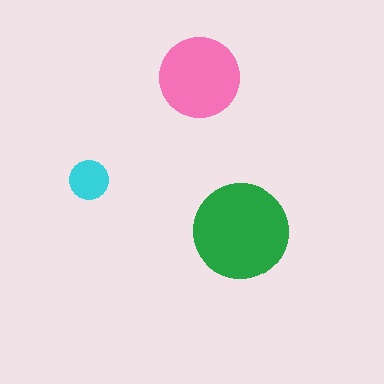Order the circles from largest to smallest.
the green one, the pink one, the cyan one.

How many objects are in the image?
There are 3 objects in the image.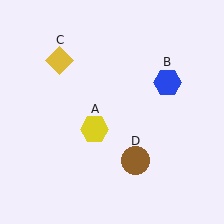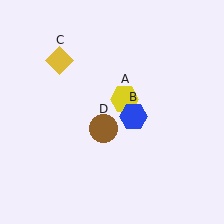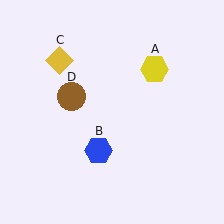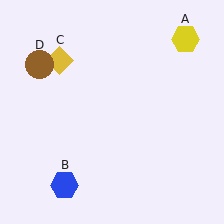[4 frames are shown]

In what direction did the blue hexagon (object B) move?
The blue hexagon (object B) moved down and to the left.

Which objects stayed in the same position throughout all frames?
Yellow diamond (object C) remained stationary.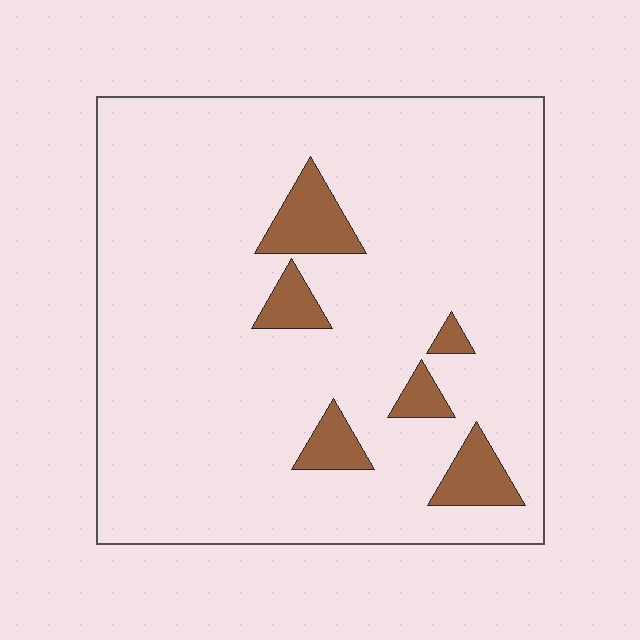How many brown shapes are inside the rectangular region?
6.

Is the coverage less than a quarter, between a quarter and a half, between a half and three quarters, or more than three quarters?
Less than a quarter.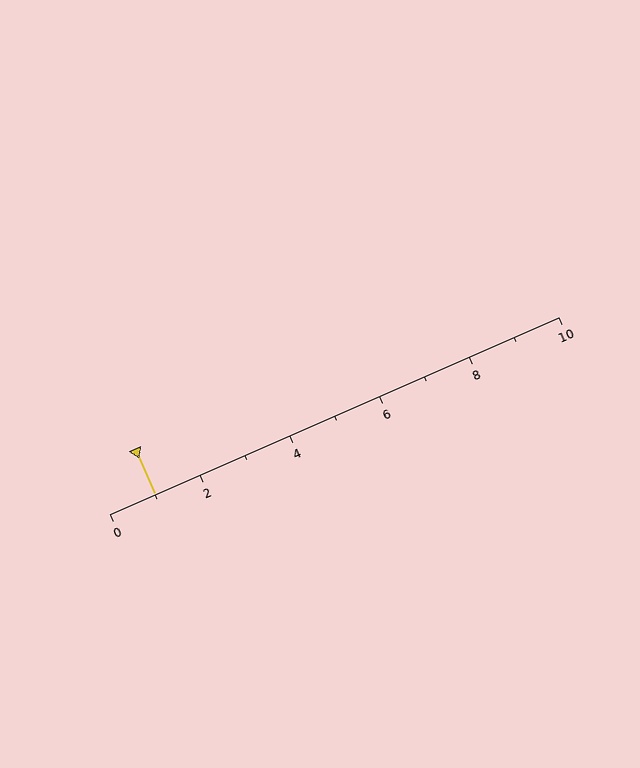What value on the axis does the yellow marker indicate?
The marker indicates approximately 1.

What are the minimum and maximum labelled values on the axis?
The axis runs from 0 to 10.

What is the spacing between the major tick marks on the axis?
The major ticks are spaced 2 apart.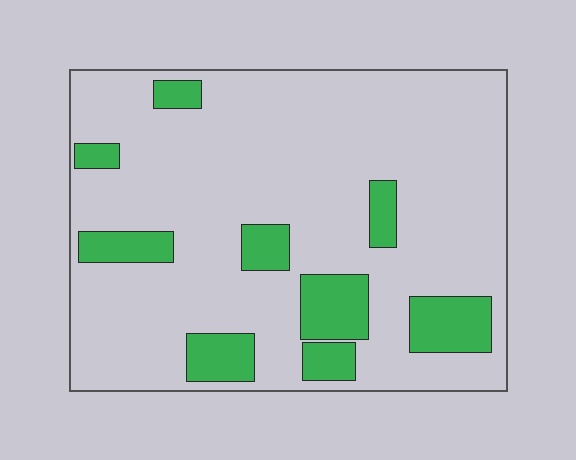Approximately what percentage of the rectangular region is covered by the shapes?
Approximately 15%.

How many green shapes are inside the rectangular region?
9.